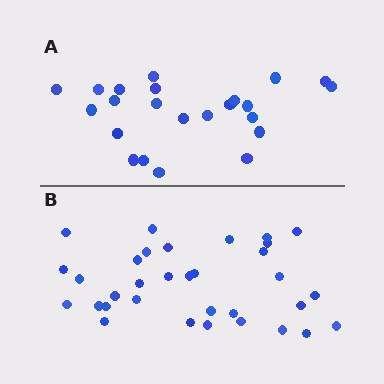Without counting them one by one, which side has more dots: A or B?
Region B (the bottom region) has more dots.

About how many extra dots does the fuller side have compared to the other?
Region B has roughly 10 or so more dots than region A.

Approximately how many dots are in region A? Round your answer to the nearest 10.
About 20 dots. (The exact count is 23, which rounds to 20.)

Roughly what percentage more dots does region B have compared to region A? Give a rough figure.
About 45% more.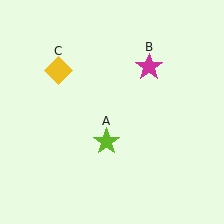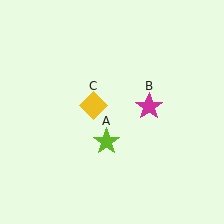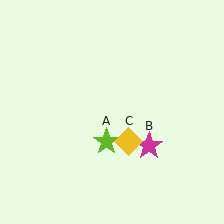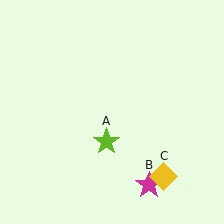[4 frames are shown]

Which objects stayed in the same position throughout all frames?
Lime star (object A) remained stationary.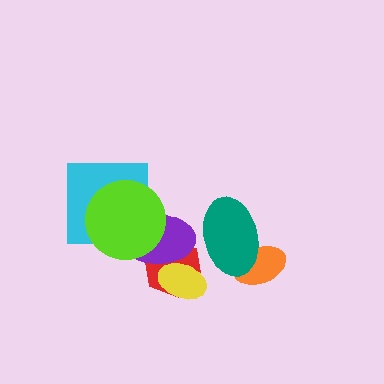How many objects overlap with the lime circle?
2 objects overlap with the lime circle.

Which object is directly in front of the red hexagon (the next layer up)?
The yellow ellipse is directly in front of the red hexagon.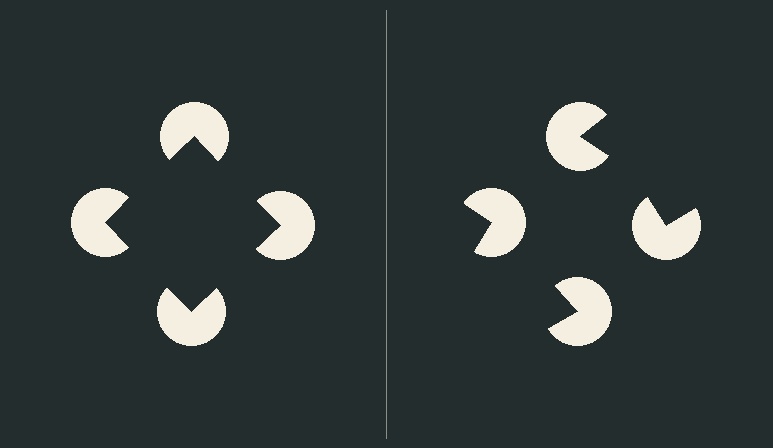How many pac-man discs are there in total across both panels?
8 — 4 on each side.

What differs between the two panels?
The pac-man discs are positioned identically on both sides; only the wedge orientations differ. On the left they align to a square; on the right they are misaligned.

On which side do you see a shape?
An illusory square appears on the left side. On the right side the wedge cuts are rotated, so no coherent shape forms.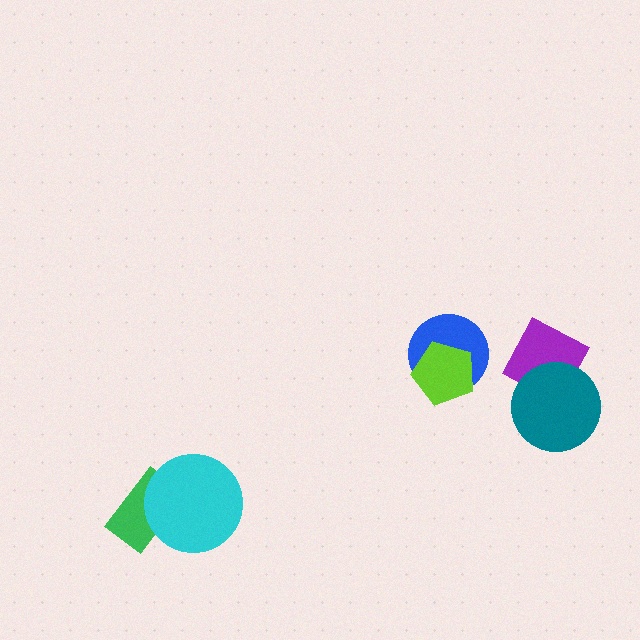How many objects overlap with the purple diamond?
1 object overlaps with the purple diamond.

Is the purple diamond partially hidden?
Yes, it is partially covered by another shape.